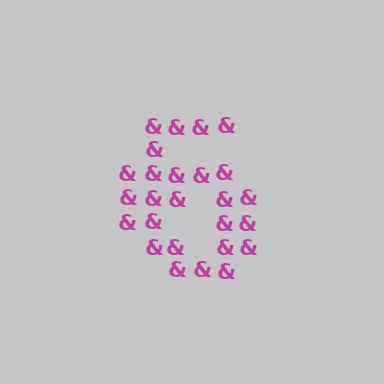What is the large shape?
The large shape is the digit 6.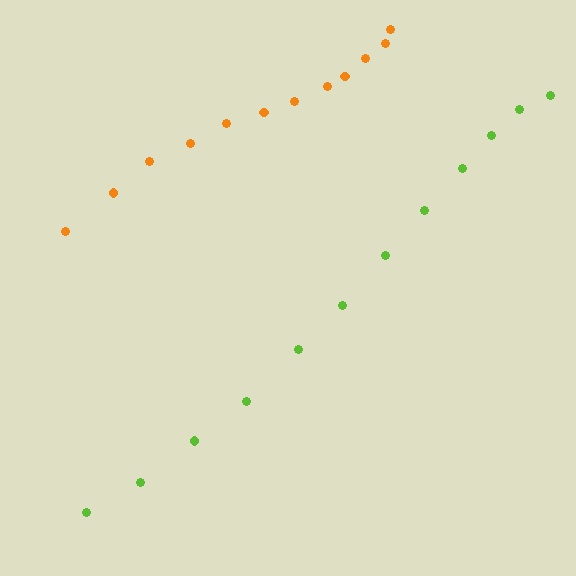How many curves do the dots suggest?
There are 2 distinct paths.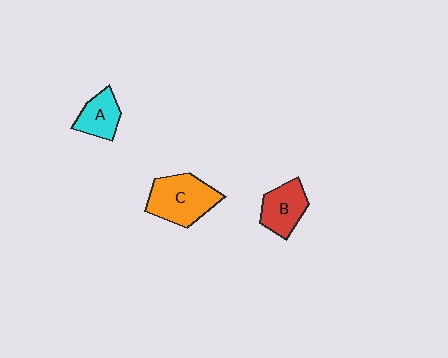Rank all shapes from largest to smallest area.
From largest to smallest: C (orange), B (red), A (cyan).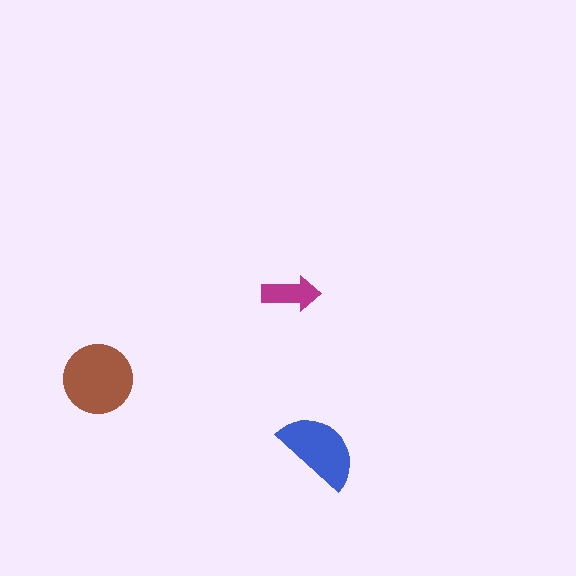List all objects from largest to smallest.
The brown circle, the blue semicircle, the magenta arrow.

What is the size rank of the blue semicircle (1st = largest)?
2nd.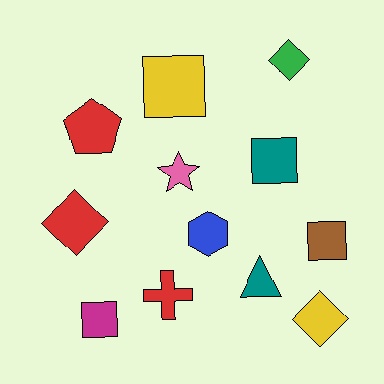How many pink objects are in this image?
There is 1 pink object.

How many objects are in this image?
There are 12 objects.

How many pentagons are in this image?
There is 1 pentagon.